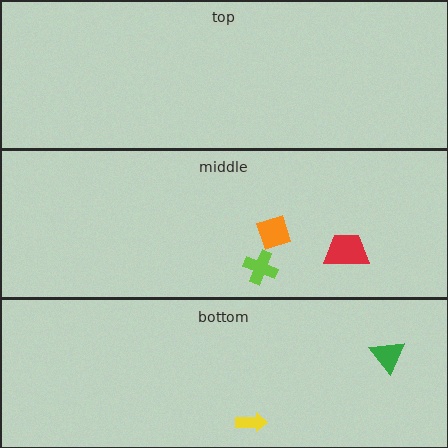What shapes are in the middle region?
The lime cross, the red trapezoid, the orange diamond.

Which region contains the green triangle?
The bottom region.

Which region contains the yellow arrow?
The bottom region.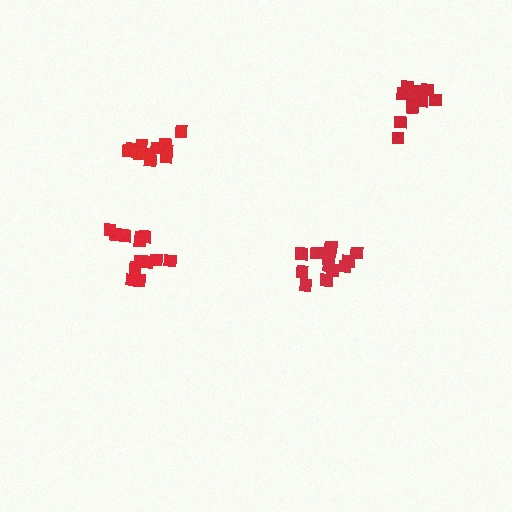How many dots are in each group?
Group 1: 11 dots, Group 2: 12 dots, Group 3: 13 dots, Group 4: 14 dots (50 total).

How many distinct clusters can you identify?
There are 4 distinct clusters.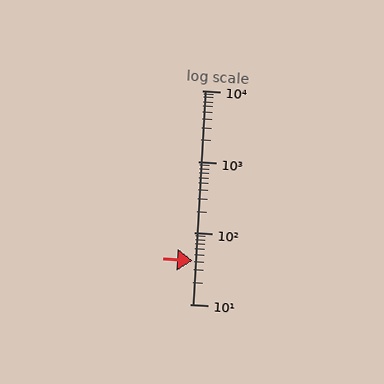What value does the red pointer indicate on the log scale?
The pointer indicates approximately 41.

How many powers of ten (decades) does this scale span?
The scale spans 3 decades, from 10 to 10000.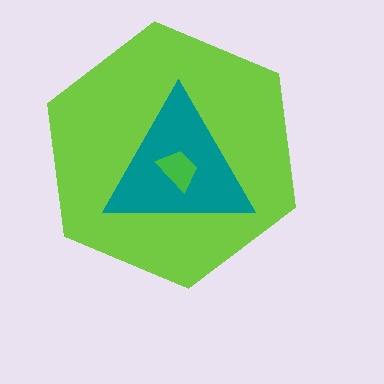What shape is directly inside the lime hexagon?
The teal triangle.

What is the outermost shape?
The lime hexagon.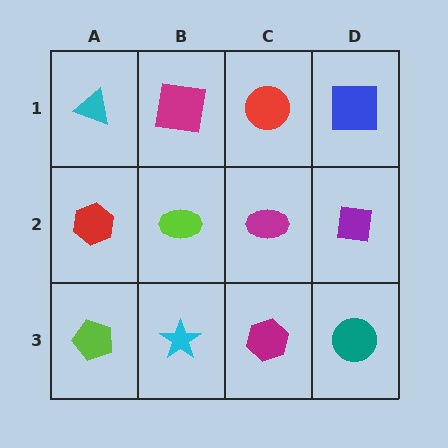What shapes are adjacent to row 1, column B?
A lime ellipse (row 2, column B), a cyan triangle (row 1, column A), a red circle (row 1, column C).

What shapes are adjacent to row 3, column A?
A red hexagon (row 2, column A), a cyan star (row 3, column B).